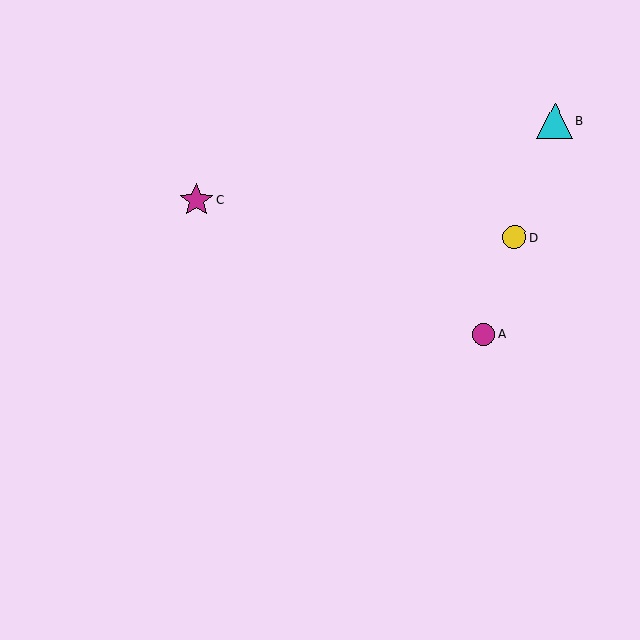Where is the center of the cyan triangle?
The center of the cyan triangle is at (555, 121).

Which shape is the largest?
The cyan triangle (labeled B) is the largest.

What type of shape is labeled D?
Shape D is a yellow circle.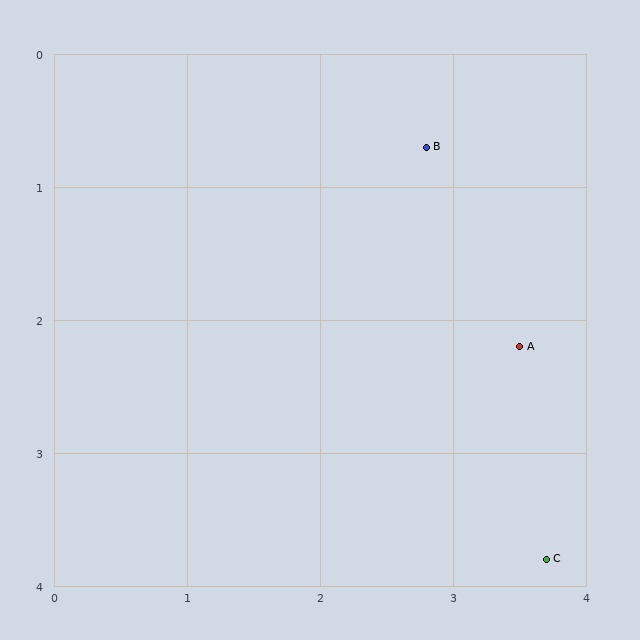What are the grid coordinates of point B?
Point B is at approximately (2.8, 0.7).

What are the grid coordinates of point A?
Point A is at approximately (3.5, 2.2).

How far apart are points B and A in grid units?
Points B and A are about 1.7 grid units apart.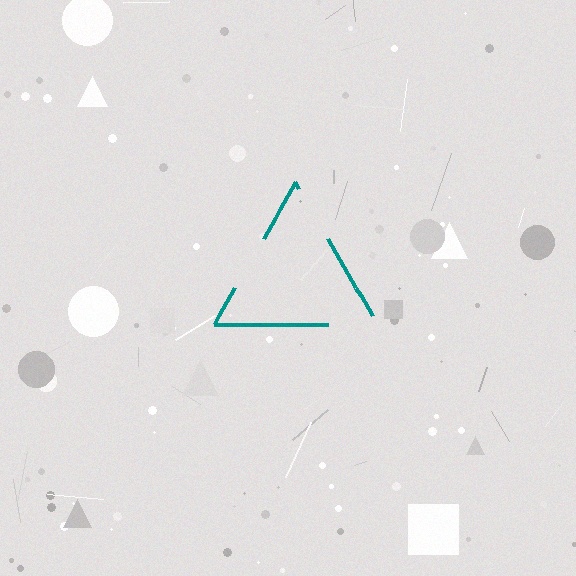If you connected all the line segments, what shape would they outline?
They would outline a triangle.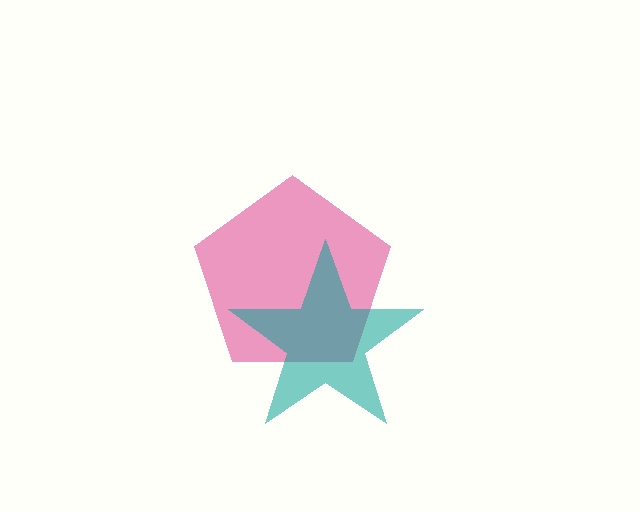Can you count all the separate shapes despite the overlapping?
Yes, there are 2 separate shapes.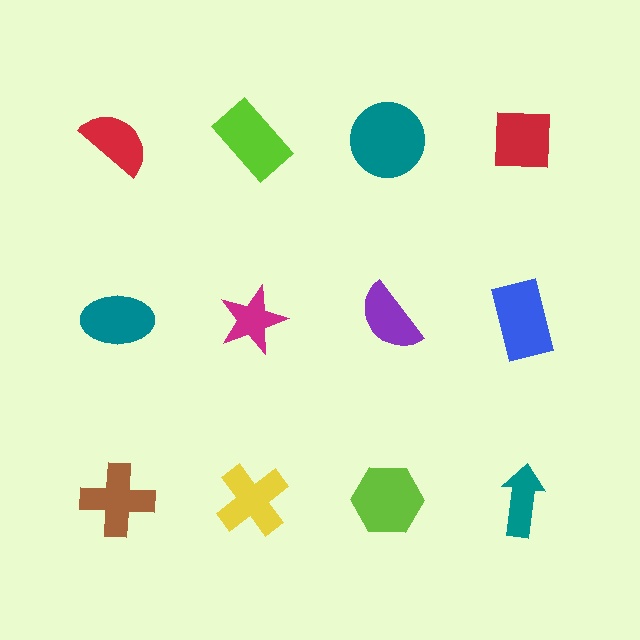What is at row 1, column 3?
A teal circle.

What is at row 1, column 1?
A red semicircle.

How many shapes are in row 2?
4 shapes.